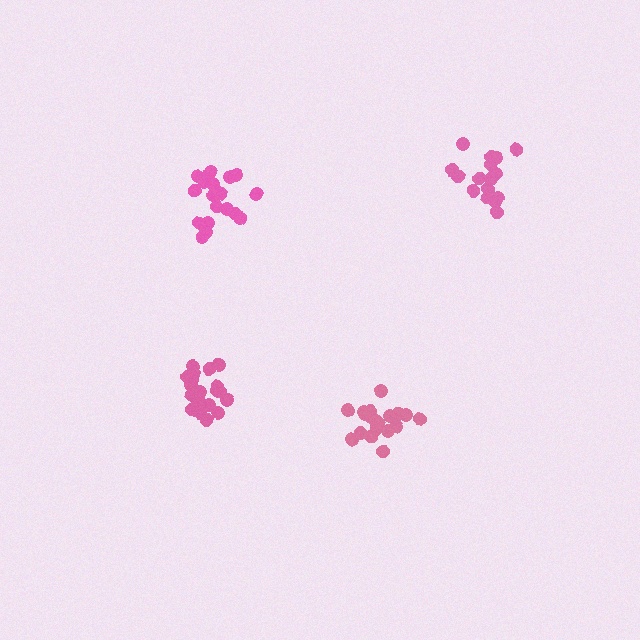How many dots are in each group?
Group 1: 20 dots, Group 2: 19 dots, Group 3: 20 dots, Group 4: 17 dots (76 total).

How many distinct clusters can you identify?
There are 4 distinct clusters.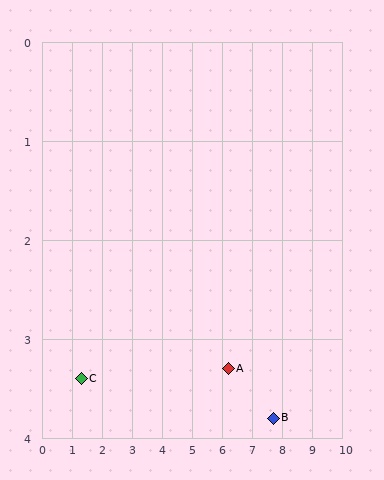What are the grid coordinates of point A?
Point A is at approximately (6.2, 3.3).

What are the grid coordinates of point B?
Point B is at approximately (7.7, 3.8).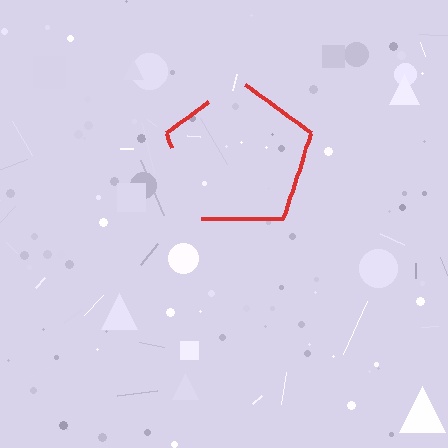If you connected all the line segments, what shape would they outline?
They would outline a pentagon.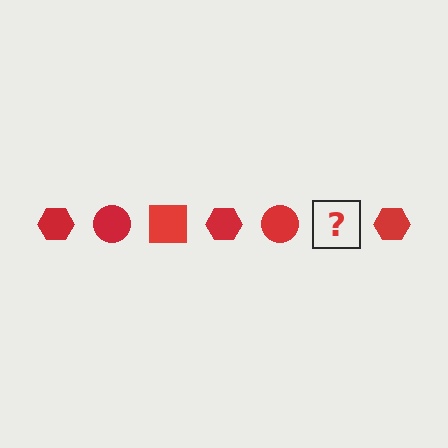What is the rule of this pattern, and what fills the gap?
The rule is that the pattern cycles through hexagon, circle, square shapes in red. The gap should be filled with a red square.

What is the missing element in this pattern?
The missing element is a red square.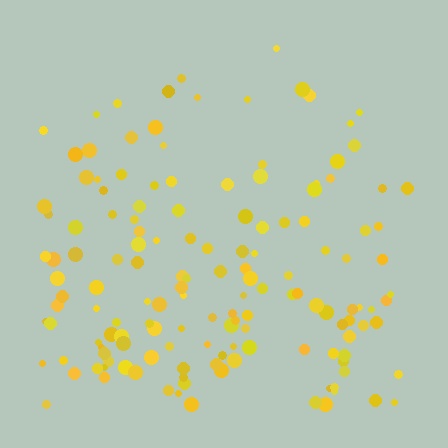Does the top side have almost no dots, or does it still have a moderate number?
Still a moderate number, just noticeably fewer than the bottom.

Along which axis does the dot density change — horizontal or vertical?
Vertical.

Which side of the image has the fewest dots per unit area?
The top.